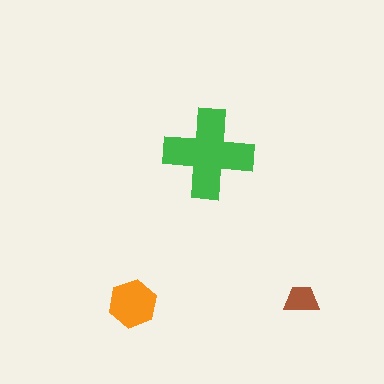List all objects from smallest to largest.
The brown trapezoid, the orange hexagon, the green cross.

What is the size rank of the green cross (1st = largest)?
1st.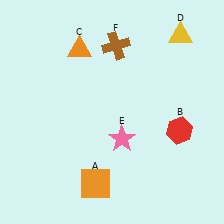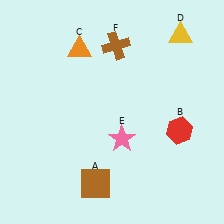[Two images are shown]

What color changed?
The square (A) changed from orange in Image 1 to brown in Image 2.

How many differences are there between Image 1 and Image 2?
There is 1 difference between the two images.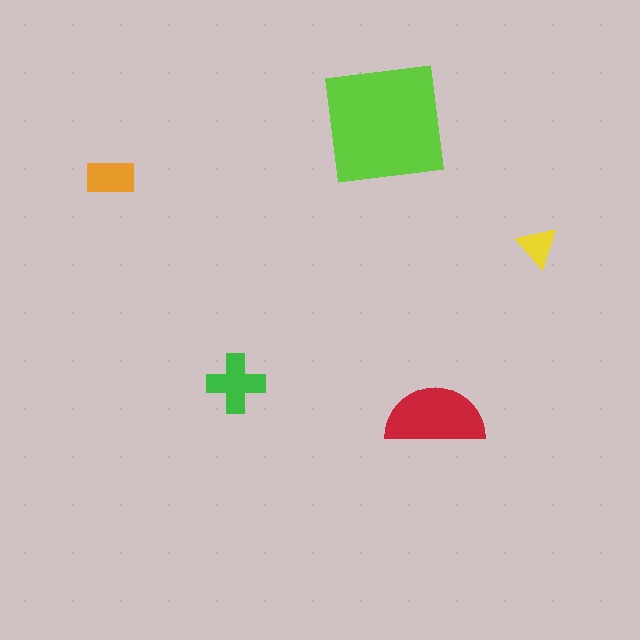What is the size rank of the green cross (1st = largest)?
3rd.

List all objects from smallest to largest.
The yellow triangle, the orange rectangle, the green cross, the red semicircle, the lime square.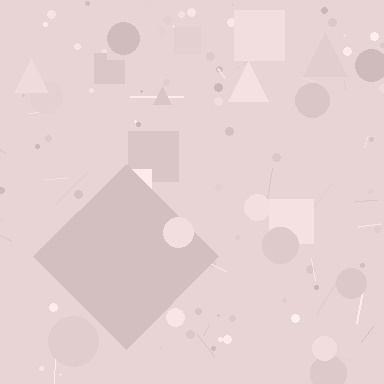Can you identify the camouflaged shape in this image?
The camouflaged shape is a diamond.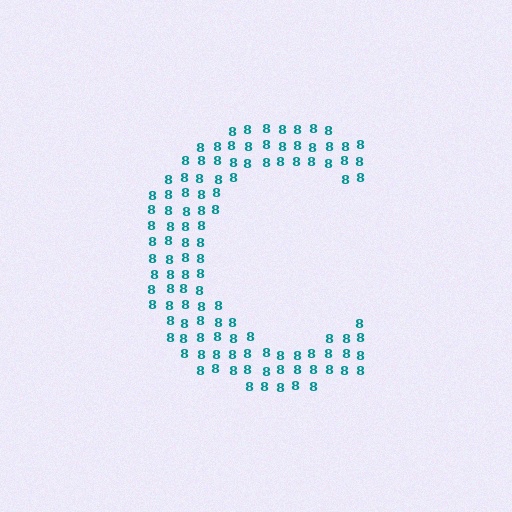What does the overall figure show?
The overall figure shows the letter C.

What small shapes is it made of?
It is made of small digit 8's.